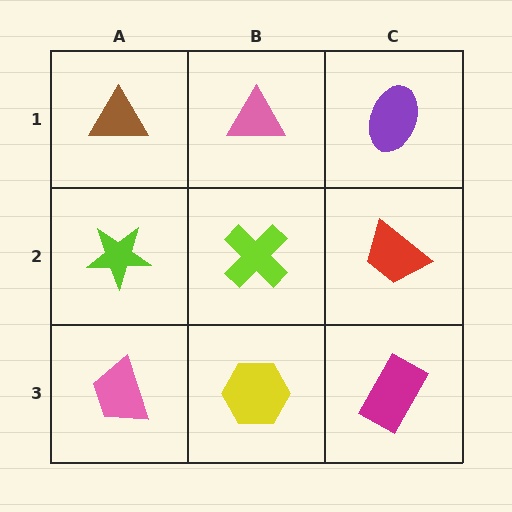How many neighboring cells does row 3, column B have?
3.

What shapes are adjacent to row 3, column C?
A red trapezoid (row 2, column C), a yellow hexagon (row 3, column B).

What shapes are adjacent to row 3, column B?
A lime cross (row 2, column B), a pink trapezoid (row 3, column A), a magenta rectangle (row 3, column C).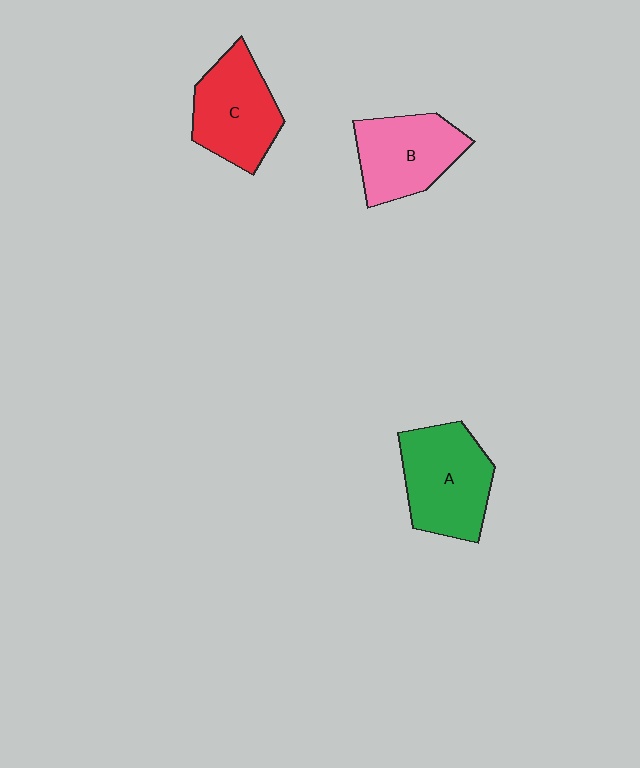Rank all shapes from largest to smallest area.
From largest to smallest: A (green), C (red), B (pink).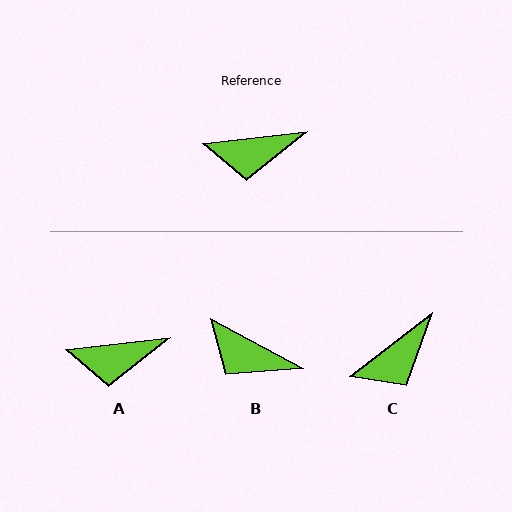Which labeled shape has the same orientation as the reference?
A.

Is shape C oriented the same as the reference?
No, it is off by about 32 degrees.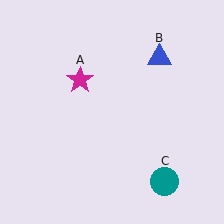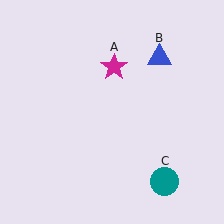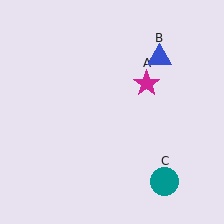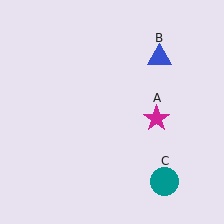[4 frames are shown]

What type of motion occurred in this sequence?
The magenta star (object A) rotated clockwise around the center of the scene.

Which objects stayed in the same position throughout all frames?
Blue triangle (object B) and teal circle (object C) remained stationary.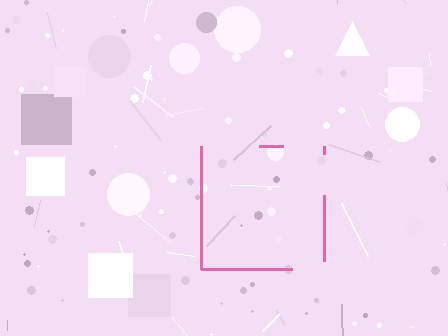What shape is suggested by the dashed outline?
The dashed outline suggests a square.